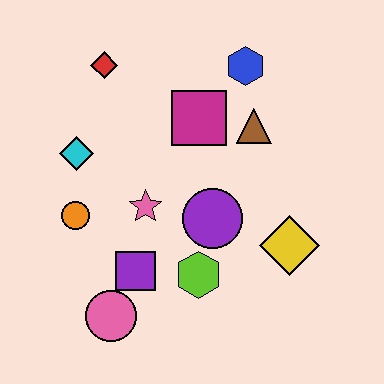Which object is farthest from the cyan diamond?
The yellow diamond is farthest from the cyan diamond.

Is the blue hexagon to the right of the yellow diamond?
No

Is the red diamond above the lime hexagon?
Yes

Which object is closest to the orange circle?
The cyan diamond is closest to the orange circle.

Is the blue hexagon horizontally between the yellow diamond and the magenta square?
Yes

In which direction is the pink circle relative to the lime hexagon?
The pink circle is to the left of the lime hexagon.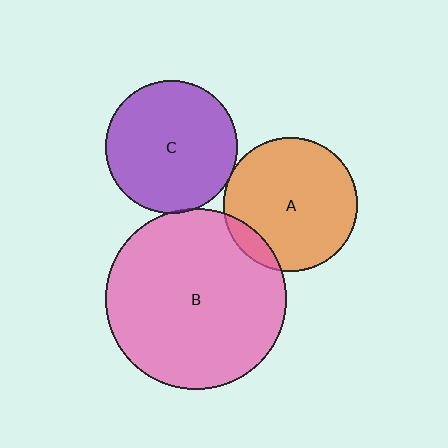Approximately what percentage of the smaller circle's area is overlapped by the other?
Approximately 5%.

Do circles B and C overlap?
Yes.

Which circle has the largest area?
Circle B (pink).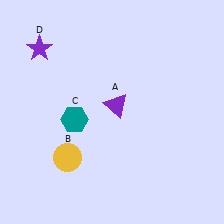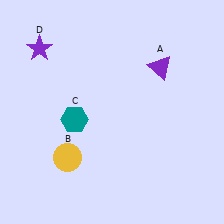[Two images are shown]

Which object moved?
The purple triangle (A) moved right.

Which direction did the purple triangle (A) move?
The purple triangle (A) moved right.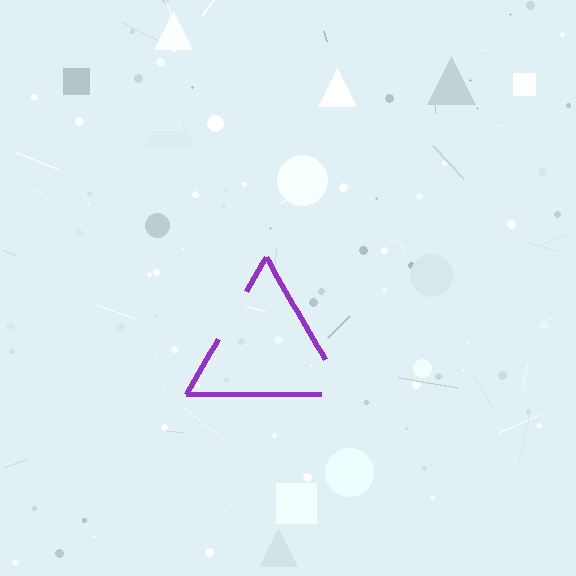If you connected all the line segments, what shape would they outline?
They would outline a triangle.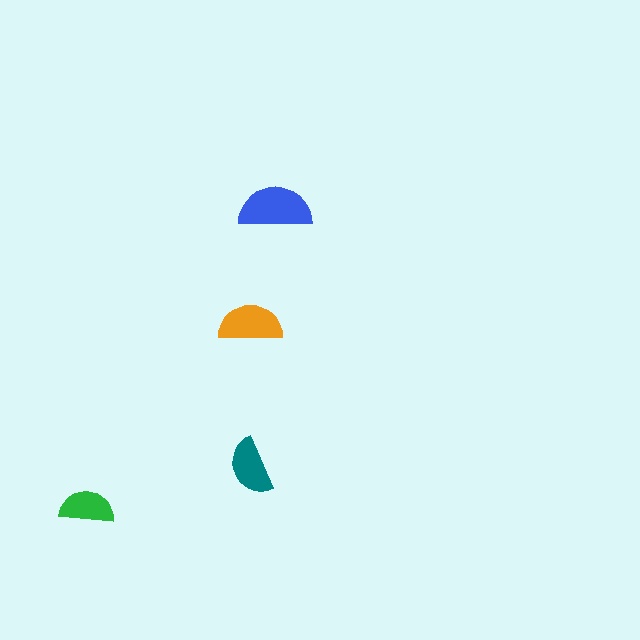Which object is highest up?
The blue semicircle is topmost.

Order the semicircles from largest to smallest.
the blue one, the orange one, the teal one, the green one.